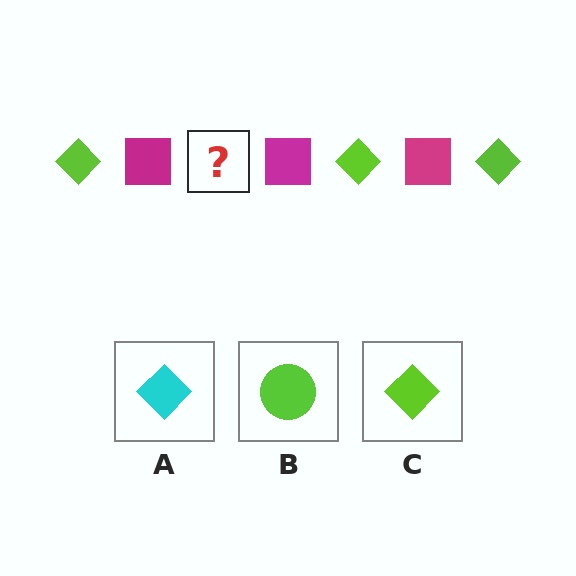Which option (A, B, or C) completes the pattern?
C.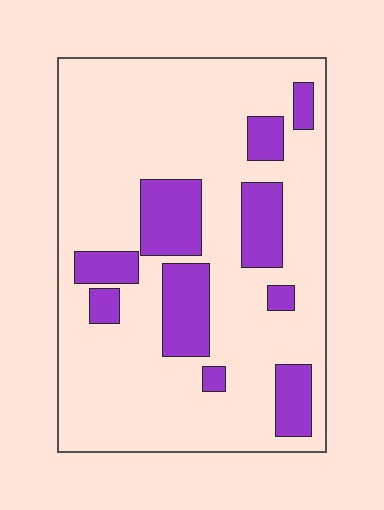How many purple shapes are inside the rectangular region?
10.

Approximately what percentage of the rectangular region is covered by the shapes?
Approximately 20%.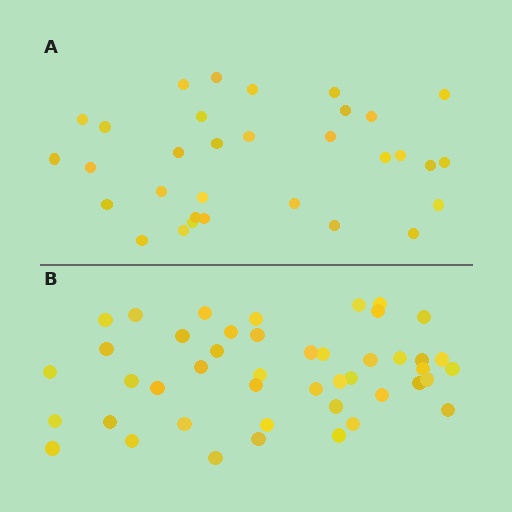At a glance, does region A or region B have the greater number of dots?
Region B (the bottom region) has more dots.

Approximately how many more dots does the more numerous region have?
Region B has approximately 15 more dots than region A.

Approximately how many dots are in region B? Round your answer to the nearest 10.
About 40 dots. (The exact count is 45, which rounds to 40.)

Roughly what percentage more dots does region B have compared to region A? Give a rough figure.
About 40% more.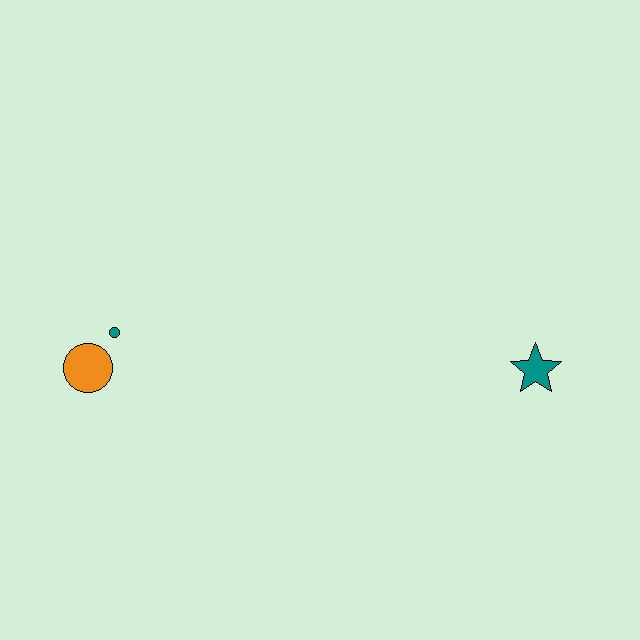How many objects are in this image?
There are 3 objects.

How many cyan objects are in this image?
There are no cyan objects.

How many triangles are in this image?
There are no triangles.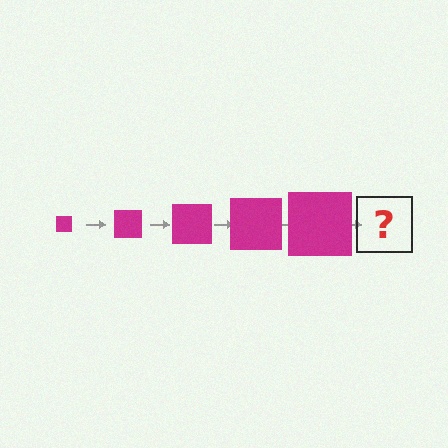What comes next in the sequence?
The next element should be a magenta square, larger than the previous one.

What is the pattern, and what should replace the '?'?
The pattern is that the square gets progressively larger each step. The '?' should be a magenta square, larger than the previous one.